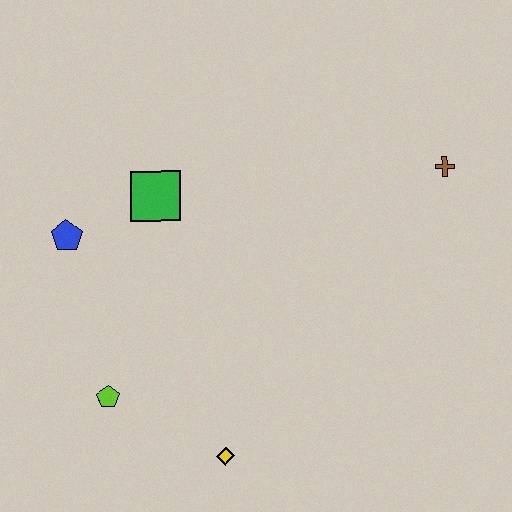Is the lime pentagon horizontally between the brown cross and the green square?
No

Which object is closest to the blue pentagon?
The green square is closest to the blue pentagon.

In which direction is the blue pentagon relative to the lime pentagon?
The blue pentagon is above the lime pentagon.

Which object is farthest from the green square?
The brown cross is farthest from the green square.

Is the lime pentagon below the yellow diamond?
No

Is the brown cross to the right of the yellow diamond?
Yes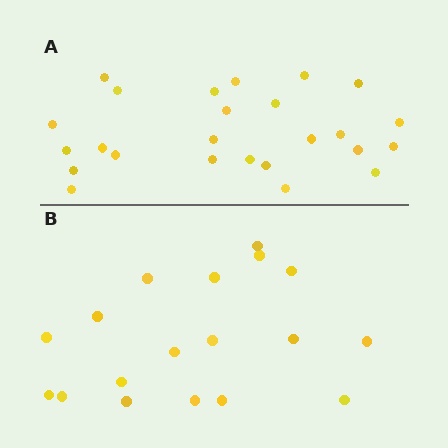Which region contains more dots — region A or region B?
Region A (the top region) has more dots.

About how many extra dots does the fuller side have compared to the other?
Region A has roughly 8 or so more dots than region B.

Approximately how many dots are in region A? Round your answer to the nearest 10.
About 20 dots. (The exact count is 25, which rounds to 20.)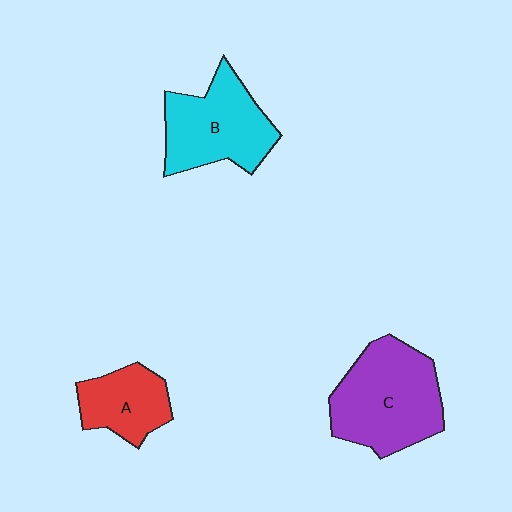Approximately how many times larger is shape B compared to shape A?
Approximately 1.5 times.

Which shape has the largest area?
Shape C (purple).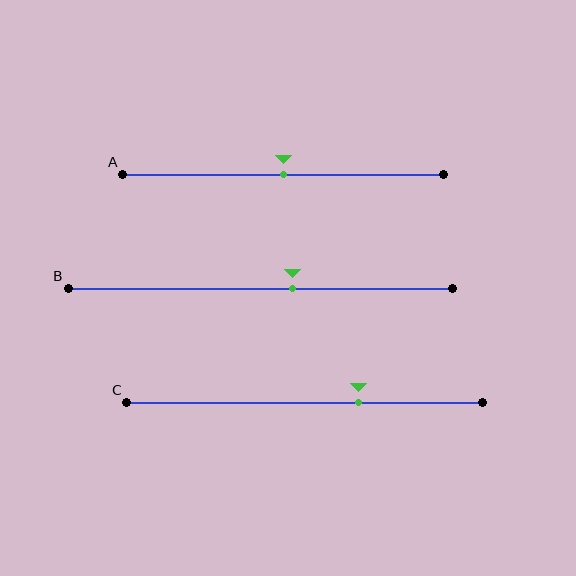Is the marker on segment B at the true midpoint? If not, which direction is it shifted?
No, the marker on segment B is shifted to the right by about 8% of the segment length.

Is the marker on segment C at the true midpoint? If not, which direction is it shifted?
No, the marker on segment C is shifted to the right by about 15% of the segment length.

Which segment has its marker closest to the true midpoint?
Segment A has its marker closest to the true midpoint.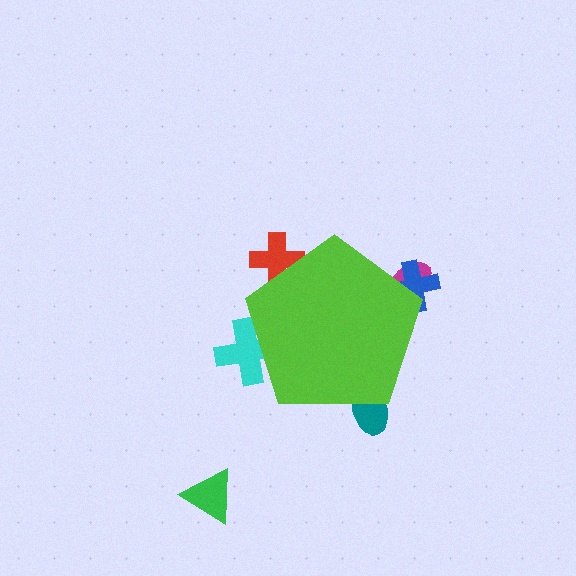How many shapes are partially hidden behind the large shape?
5 shapes are partially hidden.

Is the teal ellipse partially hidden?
Yes, the teal ellipse is partially hidden behind the lime pentagon.